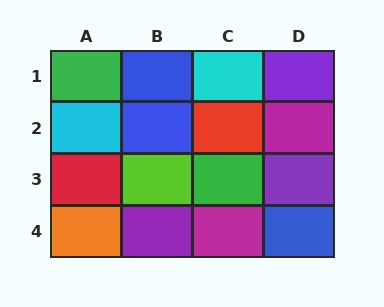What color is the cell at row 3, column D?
Purple.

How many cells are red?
2 cells are red.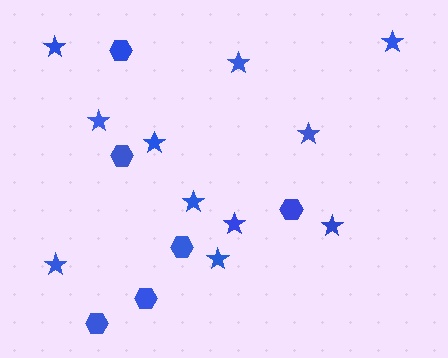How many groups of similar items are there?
There are 2 groups: one group of hexagons (6) and one group of stars (11).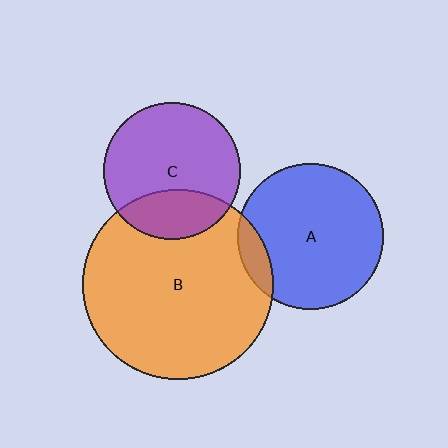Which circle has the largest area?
Circle B (orange).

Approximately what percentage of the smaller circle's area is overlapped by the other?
Approximately 25%.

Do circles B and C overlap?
Yes.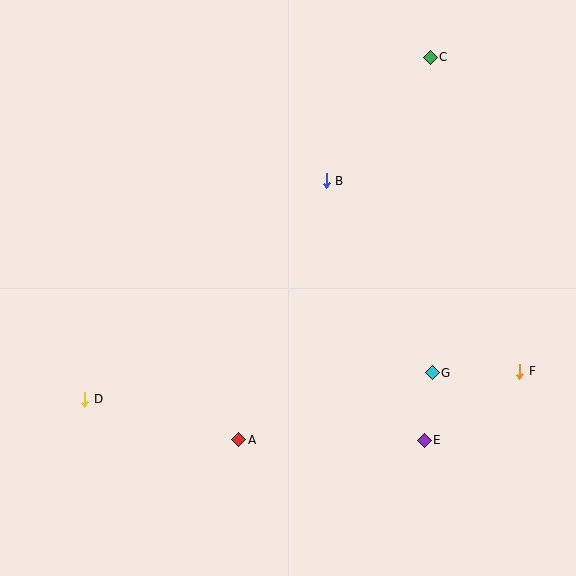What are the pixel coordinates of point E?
Point E is at (424, 440).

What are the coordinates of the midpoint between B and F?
The midpoint between B and F is at (423, 276).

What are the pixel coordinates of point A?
Point A is at (239, 440).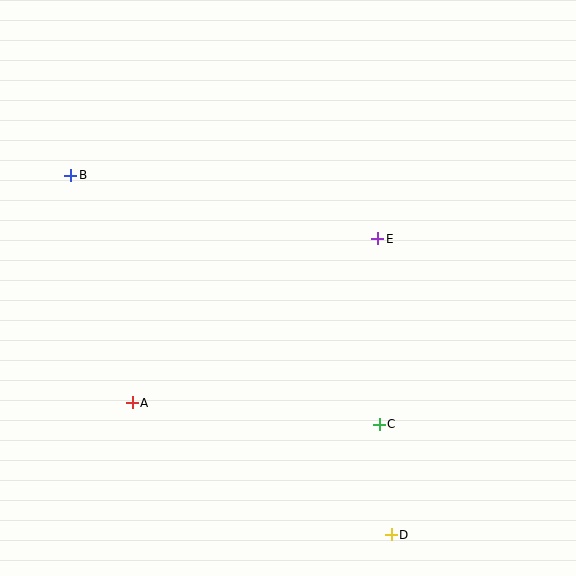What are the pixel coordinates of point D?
Point D is at (391, 535).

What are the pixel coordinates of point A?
Point A is at (132, 403).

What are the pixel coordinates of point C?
Point C is at (379, 424).